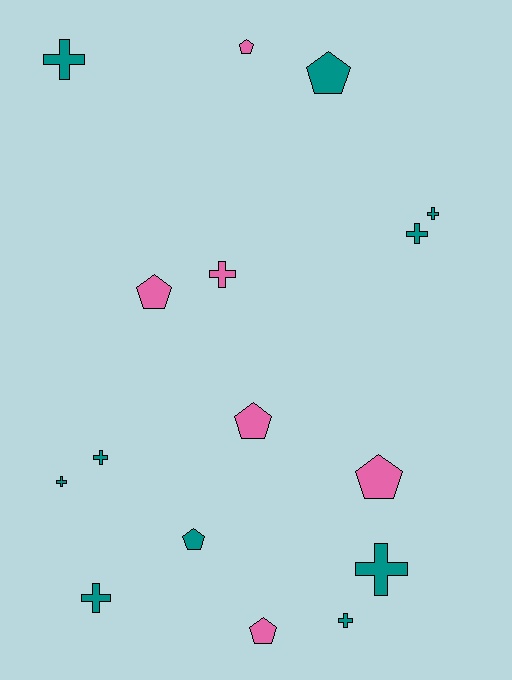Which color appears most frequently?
Teal, with 10 objects.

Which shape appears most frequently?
Cross, with 9 objects.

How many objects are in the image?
There are 16 objects.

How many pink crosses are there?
There is 1 pink cross.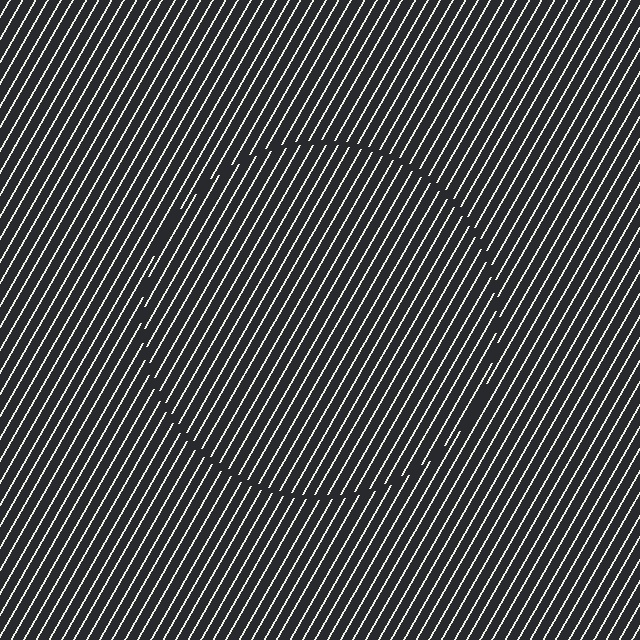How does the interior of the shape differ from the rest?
The interior of the shape contains the same grating, shifted by half a period — the contour is defined by the phase discontinuity where line-ends from the inner and outer gratings abut.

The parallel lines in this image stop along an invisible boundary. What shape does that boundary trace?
An illusory circle. The interior of the shape contains the same grating, shifted by half a period — the contour is defined by the phase discontinuity where line-ends from the inner and outer gratings abut.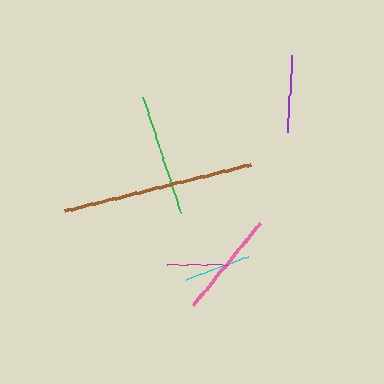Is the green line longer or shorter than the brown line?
The brown line is longer than the green line.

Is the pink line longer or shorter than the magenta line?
The pink line is longer than the magenta line.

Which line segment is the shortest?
The magenta line is the shortest at approximately 61 pixels.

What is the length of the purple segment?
The purple segment is approximately 76 pixels long.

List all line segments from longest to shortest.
From longest to shortest: brown, green, pink, purple, cyan, magenta.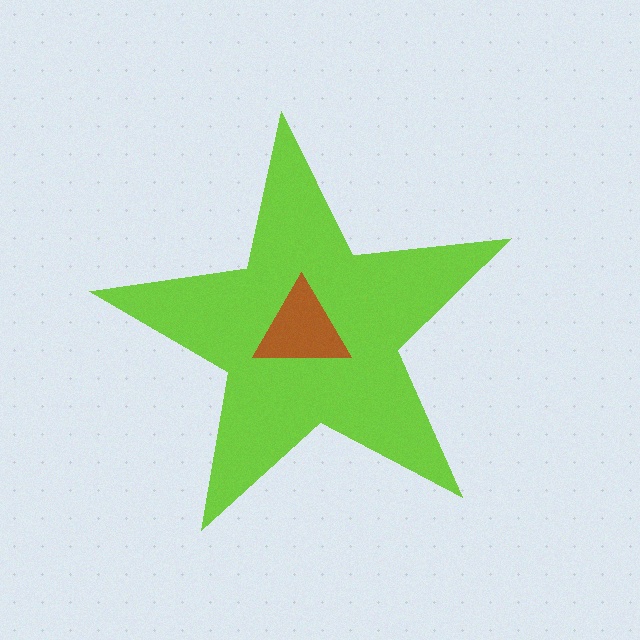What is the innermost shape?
The brown triangle.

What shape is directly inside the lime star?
The brown triangle.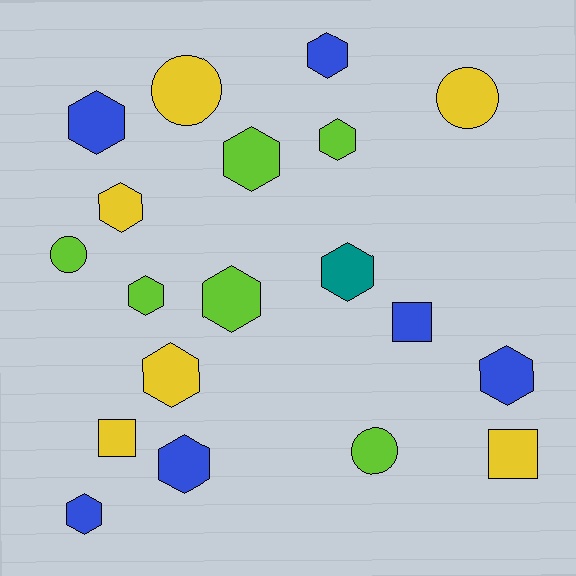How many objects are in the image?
There are 19 objects.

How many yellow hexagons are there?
There are 2 yellow hexagons.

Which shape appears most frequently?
Hexagon, with 12 objects.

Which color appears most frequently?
Blue, with 6 objects.